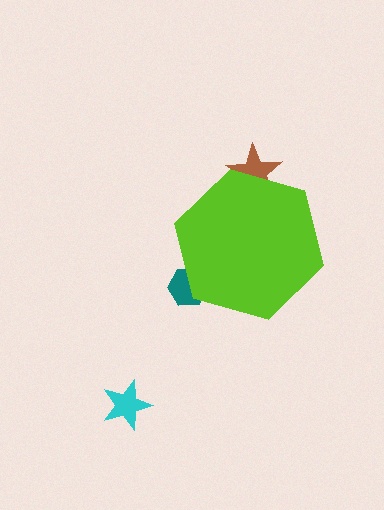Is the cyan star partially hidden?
No, the cyan star is fully visible.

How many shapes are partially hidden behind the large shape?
2 shapes are partially hidden.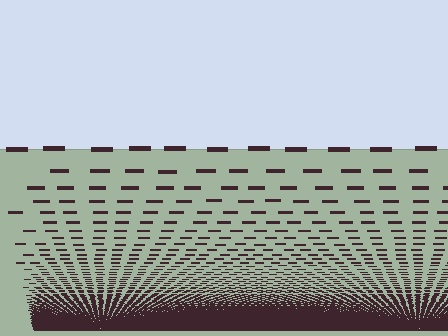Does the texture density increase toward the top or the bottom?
Density increases toward the bottom.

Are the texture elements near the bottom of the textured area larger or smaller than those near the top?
Smaller. The gradient is inverted — elements near the bottom are smaller and denser.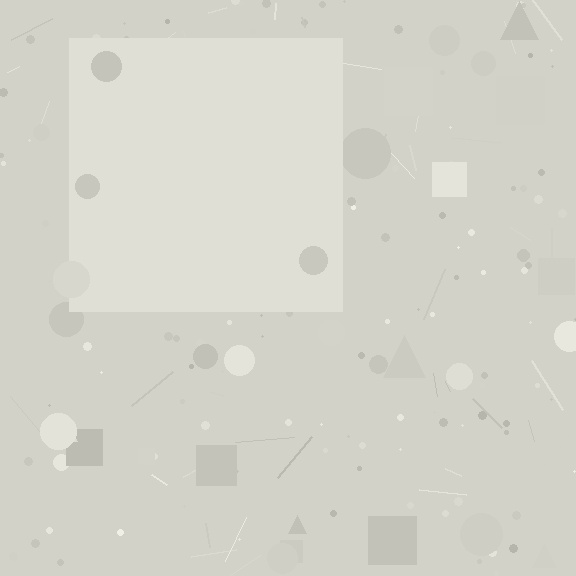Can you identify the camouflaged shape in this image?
The camouflaged shape is a square.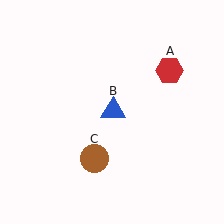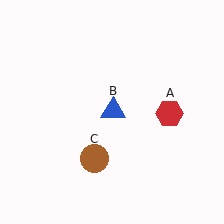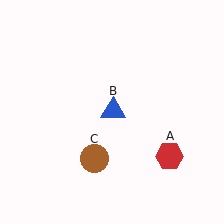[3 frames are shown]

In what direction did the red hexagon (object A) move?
The red hexagon (object A) moved down.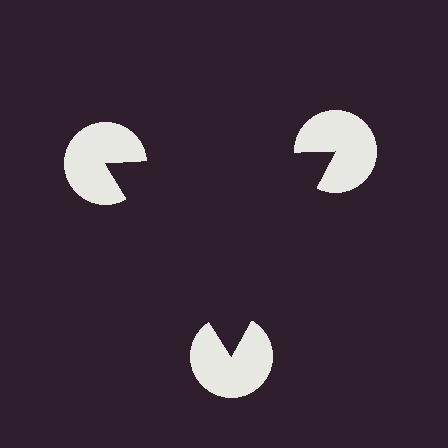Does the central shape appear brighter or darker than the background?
It typically appears slightly darker than the background, even though no actual brightness change is drawn.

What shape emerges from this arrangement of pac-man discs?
An illusory triangle — its edges are inferred from the aligned wedge cuts in the pac-man discs, not physically drawn.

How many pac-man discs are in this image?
There are 3 — one at each vertex of the illusory triangle.